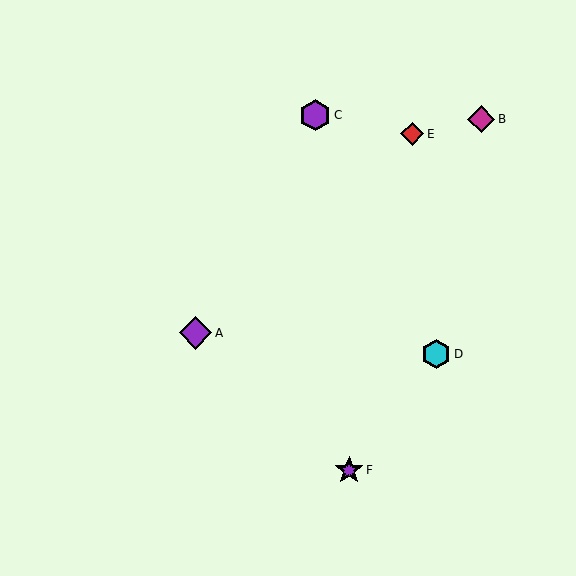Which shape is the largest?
The purple diamond (labeled A) is the largest.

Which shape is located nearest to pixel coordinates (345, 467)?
The purple star (labeled F) at (349, 470) is nearest to that location.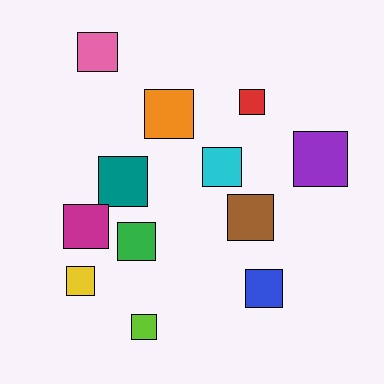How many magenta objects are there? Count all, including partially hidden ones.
There is 1 magenta object.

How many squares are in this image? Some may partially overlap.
There are 12 squares.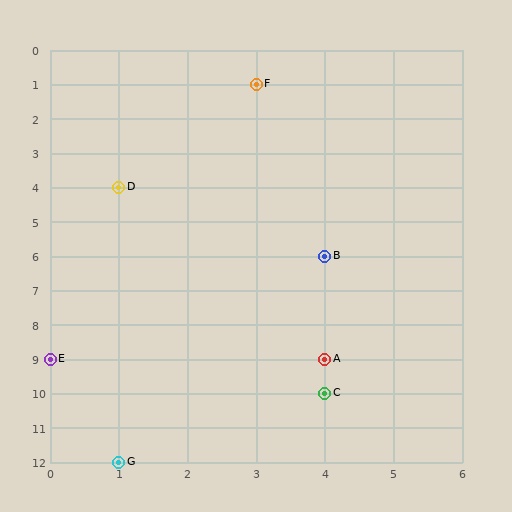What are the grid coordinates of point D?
Point D is at grid coordinates (1, 4).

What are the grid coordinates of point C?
Point C is at grid coordinates (4, 10).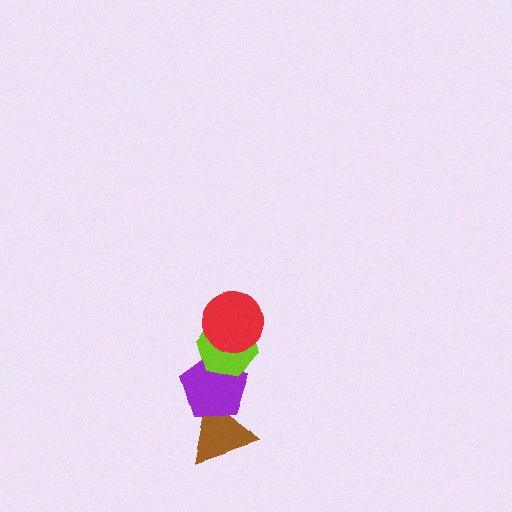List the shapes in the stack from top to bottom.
From top to bottom: the red circle, the lime hexagon, the purple pentagon, the brown triangle.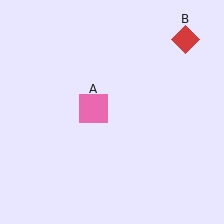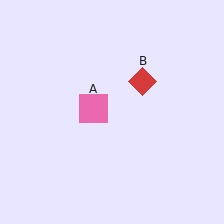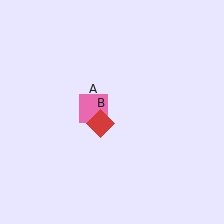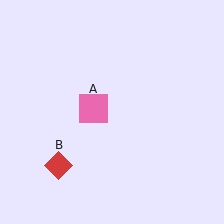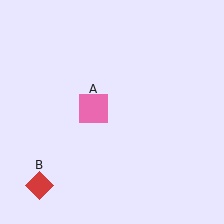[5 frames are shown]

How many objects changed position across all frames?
1 object changed position: red diamond (object B).